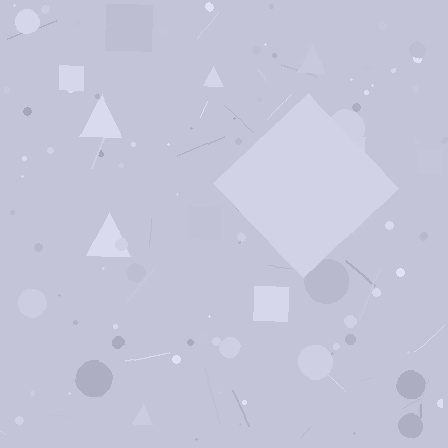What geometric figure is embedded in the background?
A diamond is embedded in the background.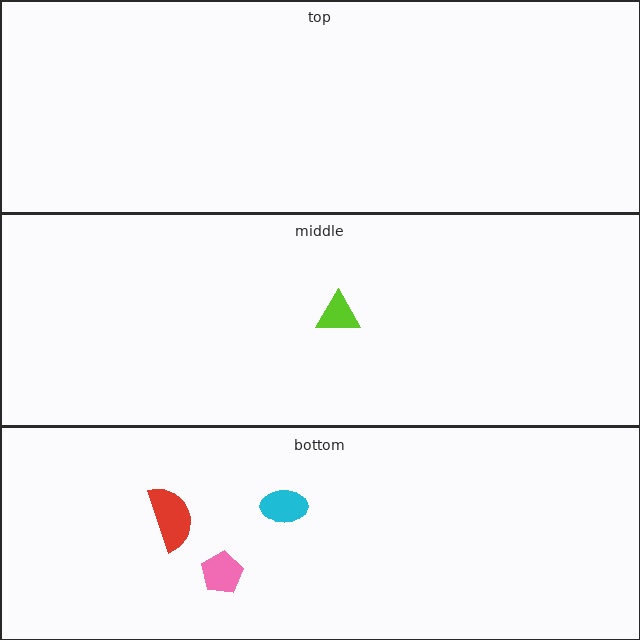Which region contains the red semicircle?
The bottom region.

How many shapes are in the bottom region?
3.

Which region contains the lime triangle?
The middle region.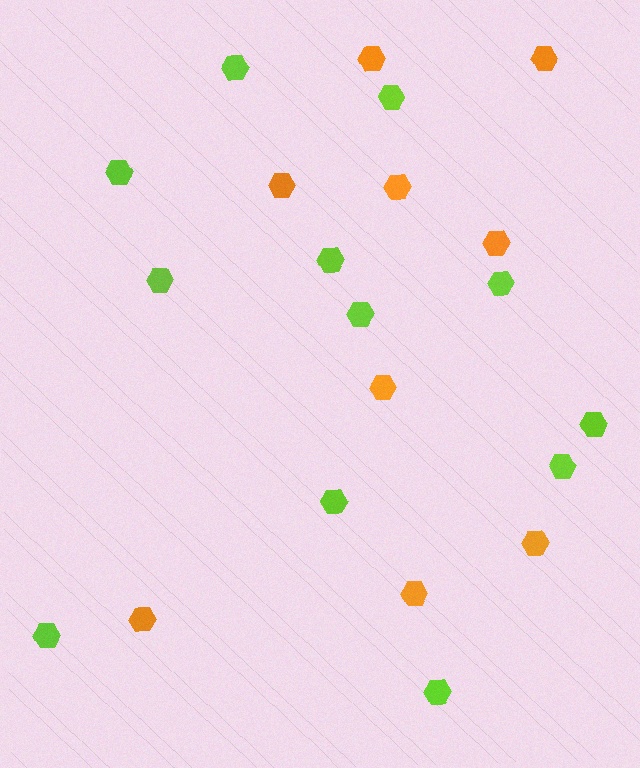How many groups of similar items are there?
There are 2 groups: one group of lime hexagons (12) and one group of orange hexagons (9).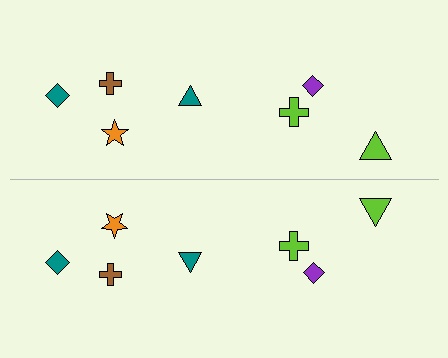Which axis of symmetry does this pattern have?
The pattern has a horizontal axis of symmetry running through the center of the image.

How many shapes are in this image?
There are 14 shapes in this image.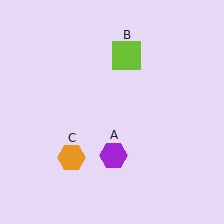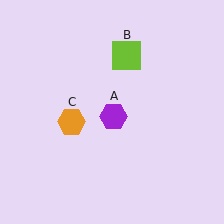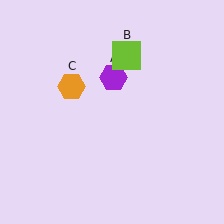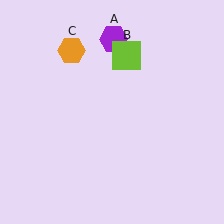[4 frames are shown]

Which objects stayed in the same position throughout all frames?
Lime square (object B) remained stationary.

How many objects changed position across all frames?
2 objects changed position: purple hexagon (object A), orange hexagon (object C).